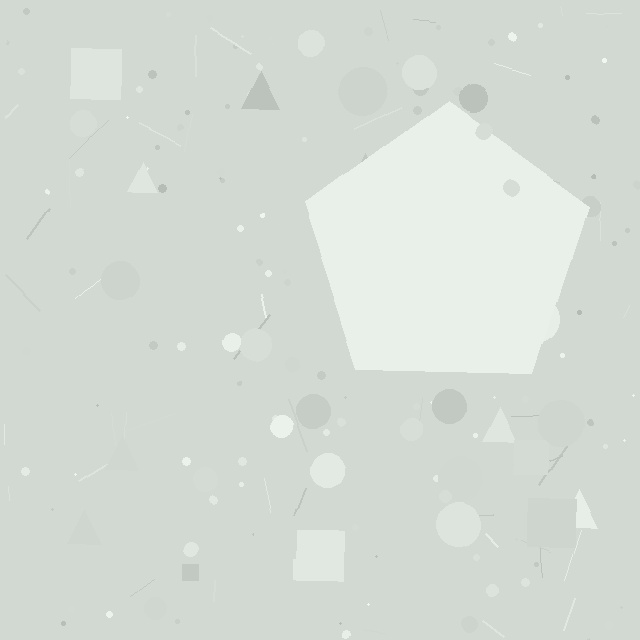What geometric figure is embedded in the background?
A pentagon is embedded in the background.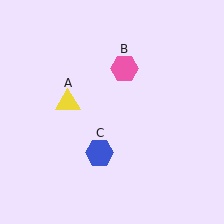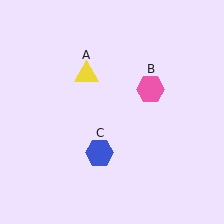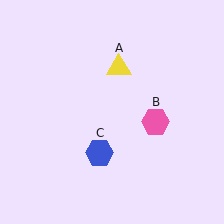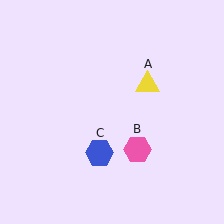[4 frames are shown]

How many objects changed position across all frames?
2 objects changed position: yellow triangle (object A), pink hexagon (object B).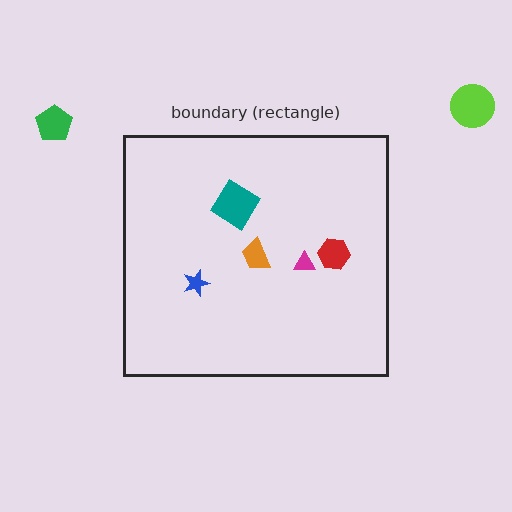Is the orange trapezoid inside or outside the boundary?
Inside.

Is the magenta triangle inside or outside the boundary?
Inside.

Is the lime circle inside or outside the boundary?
Outside.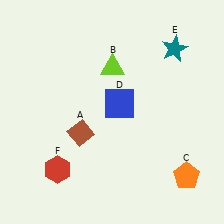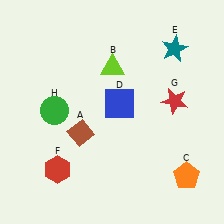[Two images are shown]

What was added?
A red star (G), a green circle (H) were added in Image 2.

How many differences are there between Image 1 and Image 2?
There are 2 differences between the two images.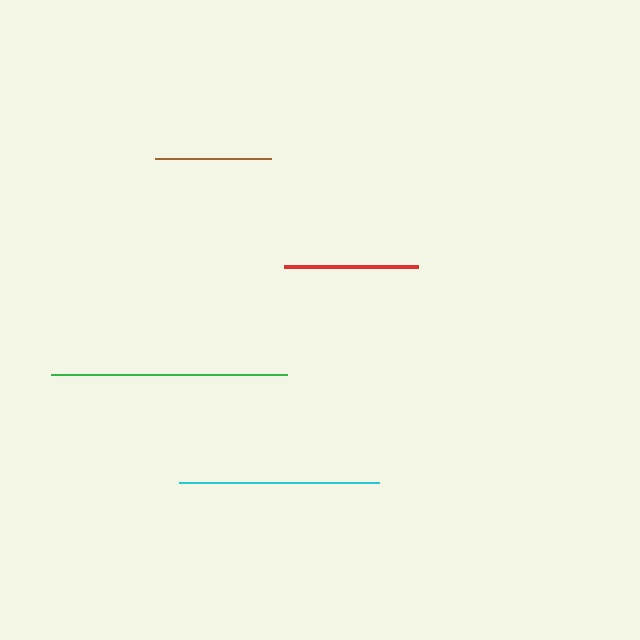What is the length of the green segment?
The green segment is approximately 235 pixels long.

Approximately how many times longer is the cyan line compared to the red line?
The cyan line is approximately 1.5 times the length of the red line.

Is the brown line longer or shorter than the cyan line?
The cyan line is longer than the brown line.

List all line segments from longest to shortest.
From longest to shortest: green, cyan, red, brown.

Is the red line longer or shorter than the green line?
The green line is longer than the red line.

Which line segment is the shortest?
The brown line is the shortest at approximately 117 pixels.